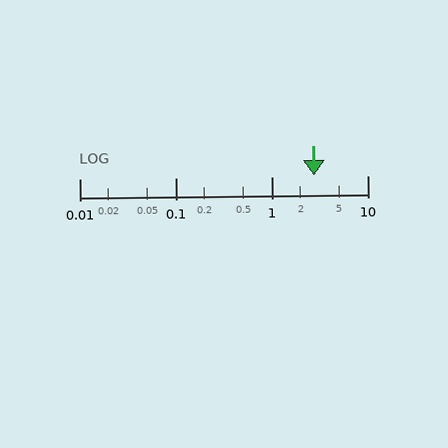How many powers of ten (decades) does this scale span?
The scale spans 3 decades, from 0.01 to 10.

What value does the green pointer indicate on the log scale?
The pointer indicates approximately 2.8.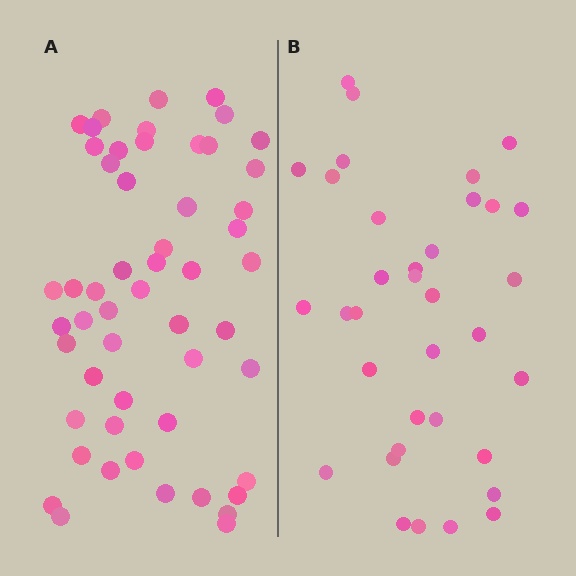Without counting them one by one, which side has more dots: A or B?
Region A (the left region) has more dots.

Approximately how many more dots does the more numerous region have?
Region A has approximately 20 more dots than region B.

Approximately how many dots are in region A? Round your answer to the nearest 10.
About 50 dots. (The exact count is 53, which rounds to 50.)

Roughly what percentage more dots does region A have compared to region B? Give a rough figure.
About 50% more.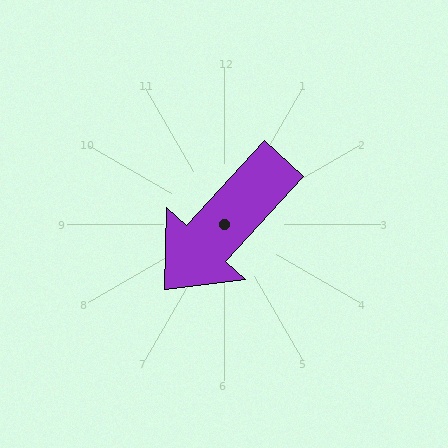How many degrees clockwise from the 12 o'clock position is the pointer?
Approximately 222 degrees.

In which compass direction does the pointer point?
Southwest.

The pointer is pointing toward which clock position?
Roughly 7 o'clock.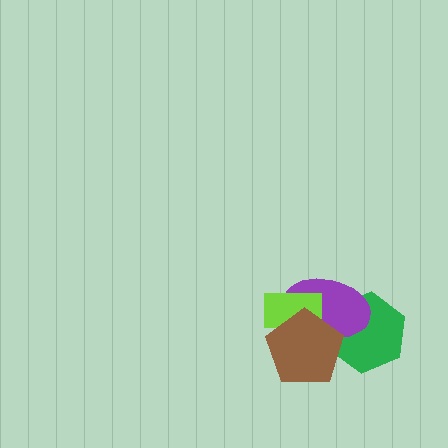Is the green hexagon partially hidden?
Yes, it is partially covered by another shape.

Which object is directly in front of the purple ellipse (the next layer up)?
The lime rectangle is directly in front of the purple ellipse.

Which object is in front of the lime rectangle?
The brown pentagon is in front of the lime rectangle.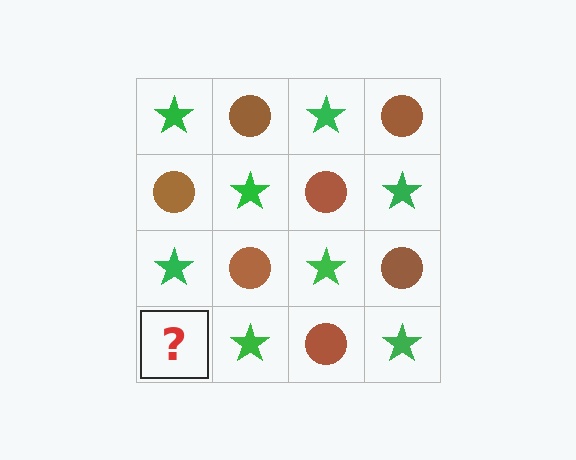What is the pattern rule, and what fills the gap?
The rule is that it alternates green star and brown circle in a checkerboard pattern. The gap should be filled with a brown circle.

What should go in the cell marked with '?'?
The missing cell should contain a brown circle.